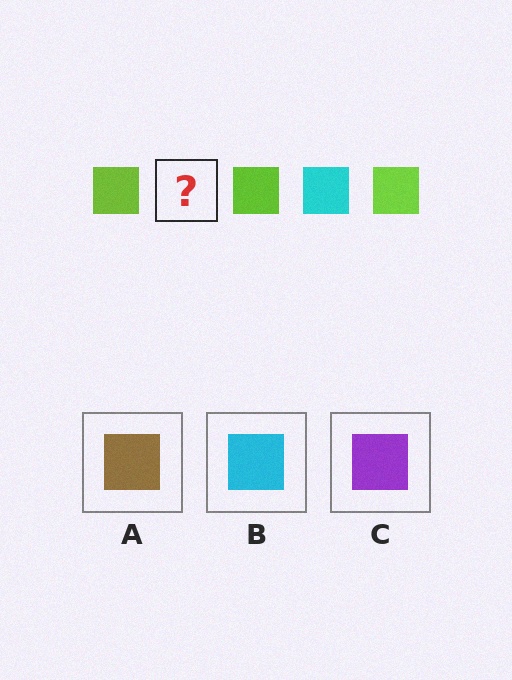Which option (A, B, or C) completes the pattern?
B.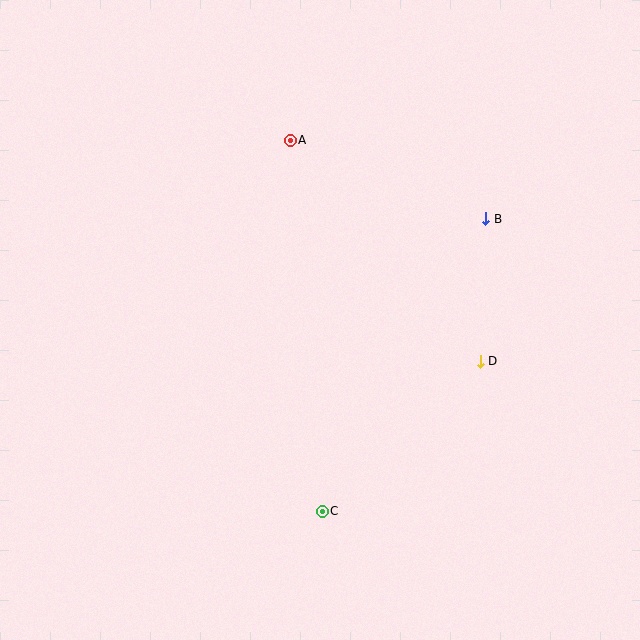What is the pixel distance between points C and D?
The distance between C and D is 218 pixels.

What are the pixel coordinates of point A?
Point A is at (290, 140).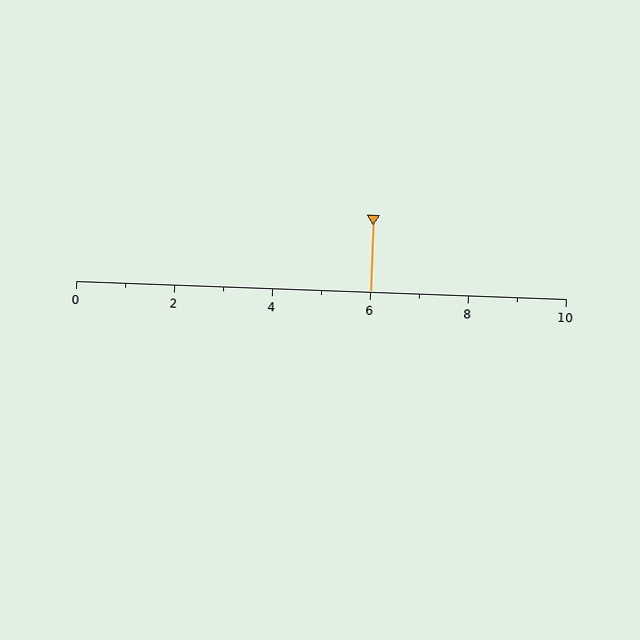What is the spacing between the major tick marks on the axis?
The major ticks are spaced 2 apart.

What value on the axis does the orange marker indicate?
The marker indicates approximately 6.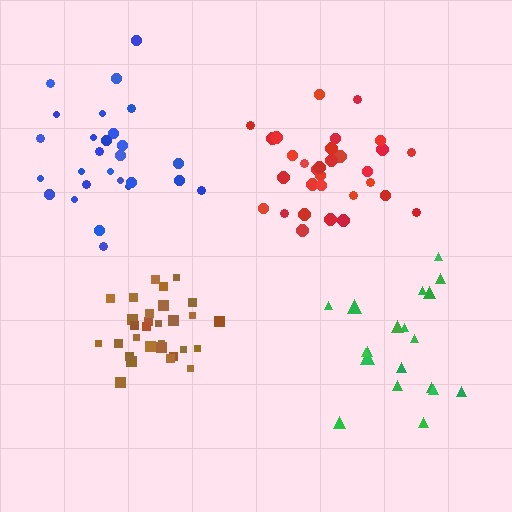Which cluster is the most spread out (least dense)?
Green.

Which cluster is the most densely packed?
Brown.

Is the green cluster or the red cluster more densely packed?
Red.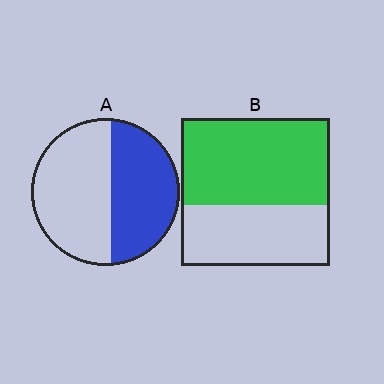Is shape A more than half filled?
No.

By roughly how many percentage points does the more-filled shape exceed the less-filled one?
By roughly 15 percentage points (B over A).